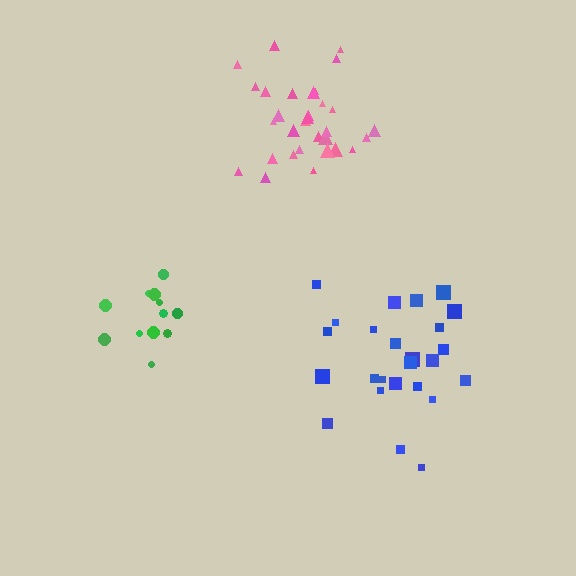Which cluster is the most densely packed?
Pink.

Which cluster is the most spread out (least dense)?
Blue.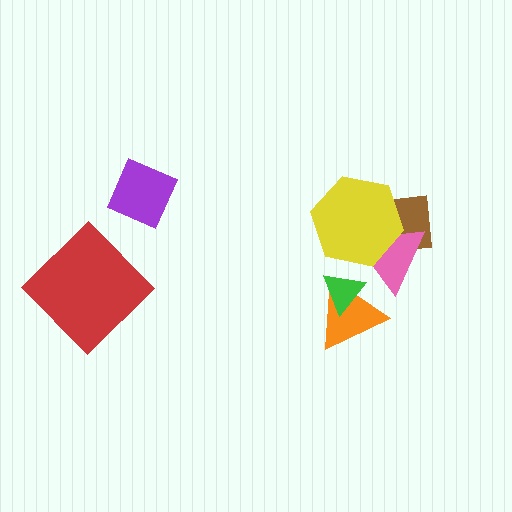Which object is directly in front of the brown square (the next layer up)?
The pink triangle is directly in front of the brown square.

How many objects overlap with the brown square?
2 objects overlap with the brown square.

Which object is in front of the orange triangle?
The green triangle is in front of the orange triangle.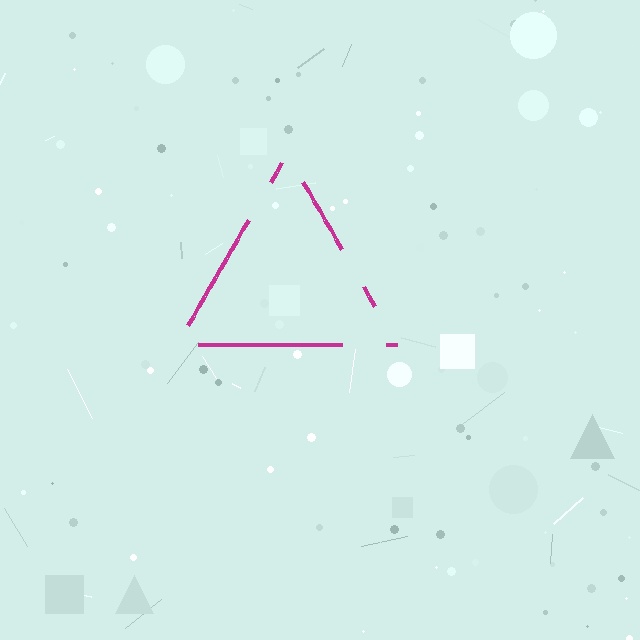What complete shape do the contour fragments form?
The contour fragments form a triangle.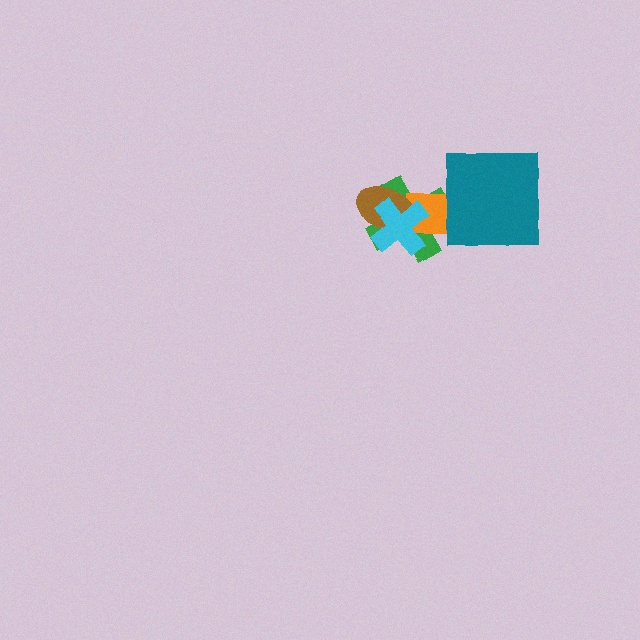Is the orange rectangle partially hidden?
Yes, it is partially covered by another shape.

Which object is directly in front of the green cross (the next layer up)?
The orange rectangle is directly in front of the green cross.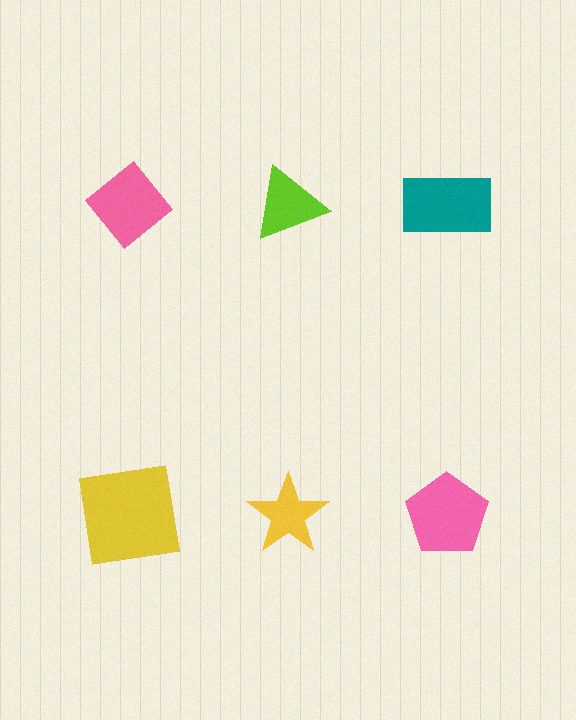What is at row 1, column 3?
A teal rectangle.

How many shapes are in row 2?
3 shapes.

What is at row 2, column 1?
A yellow square.